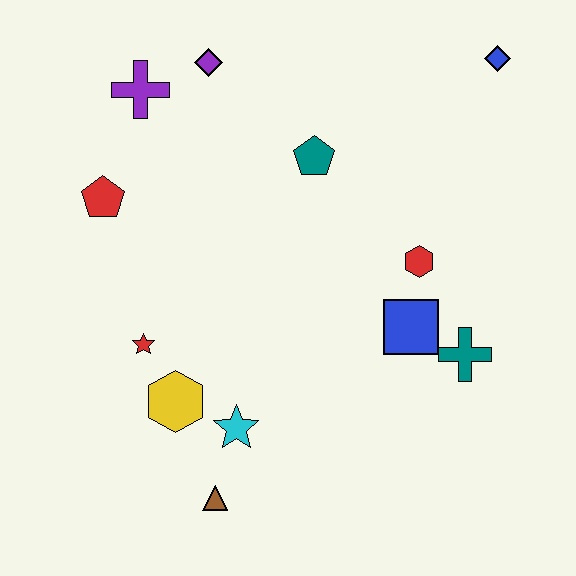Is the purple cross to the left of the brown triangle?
Yes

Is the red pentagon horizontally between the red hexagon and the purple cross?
No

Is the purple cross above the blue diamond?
No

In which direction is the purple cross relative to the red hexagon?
The purple cross is to the left of the red hexagon.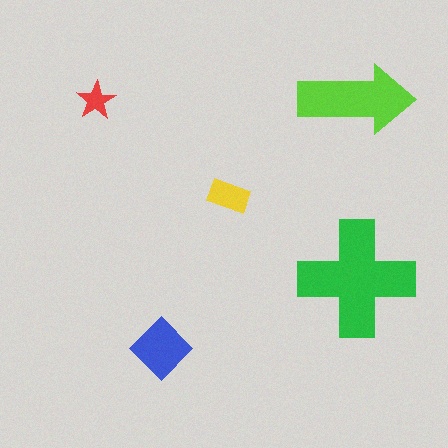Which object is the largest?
The green cross.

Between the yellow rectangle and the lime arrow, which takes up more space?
The lime arrow.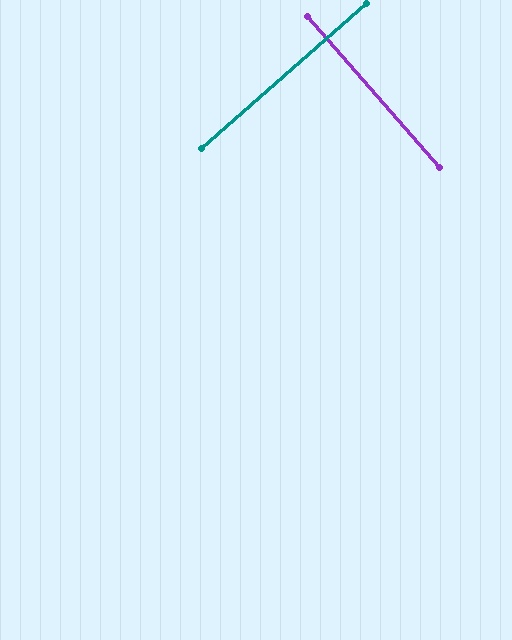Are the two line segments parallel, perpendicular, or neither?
Perpendicular — they meet at approximately 90°.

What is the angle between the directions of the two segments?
Approximately 90 degrees.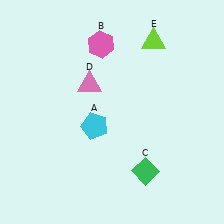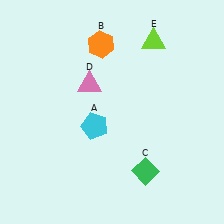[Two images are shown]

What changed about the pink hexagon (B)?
In Image 1, B is pink. In Image 2, it changed to orange.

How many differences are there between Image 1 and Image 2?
There is 1 difference between the two images.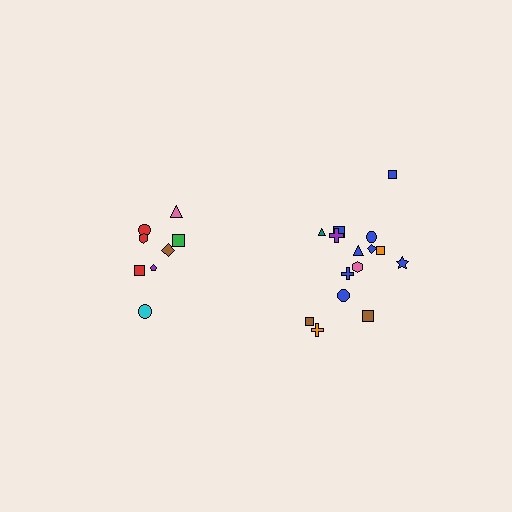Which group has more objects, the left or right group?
The right group.